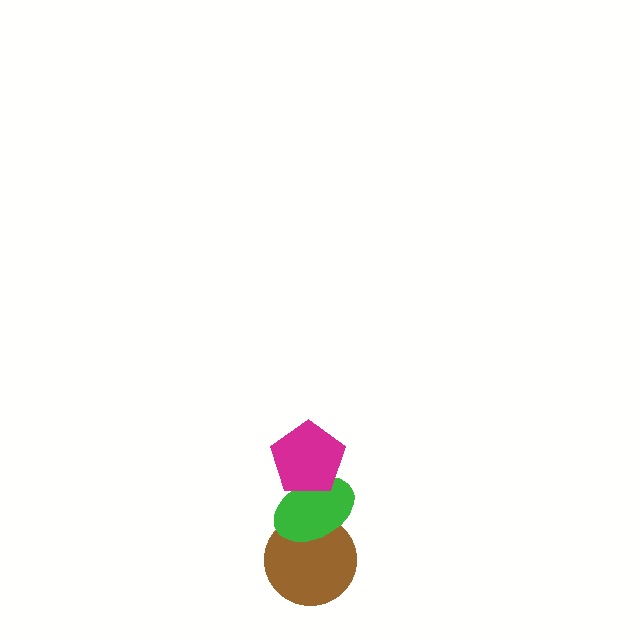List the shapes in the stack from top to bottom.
From top to bottom: the magenta pentagon, the green ellipse, the brown circle.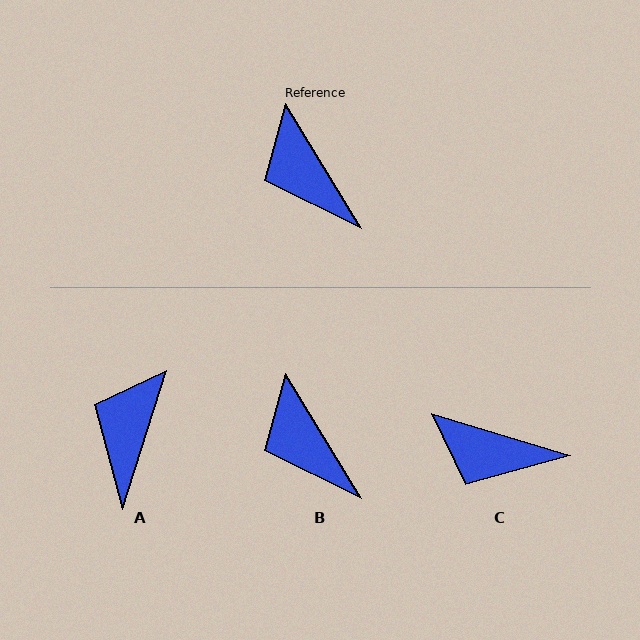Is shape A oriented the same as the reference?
No, it is off by about 49 degrees.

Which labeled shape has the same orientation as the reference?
B.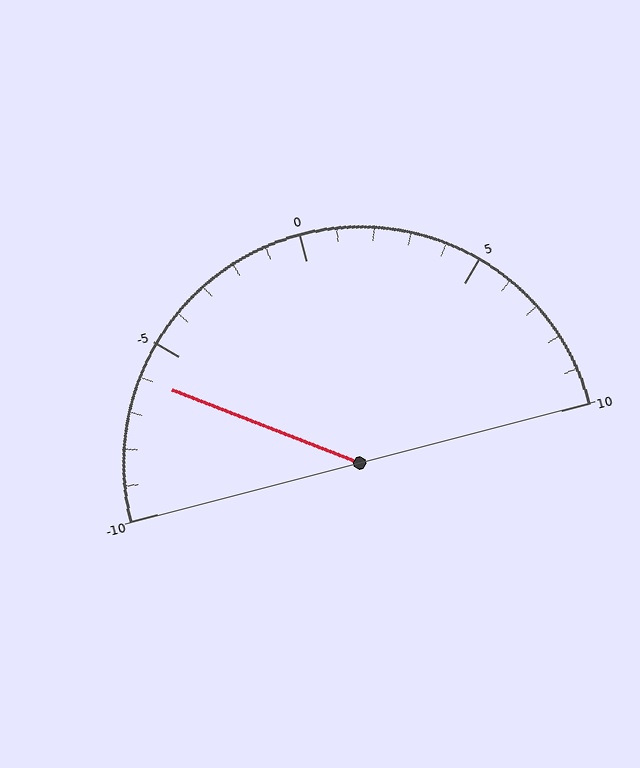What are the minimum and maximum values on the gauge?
The gauge ranges from -10 to 10.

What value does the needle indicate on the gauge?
The needle indicates approximately -6.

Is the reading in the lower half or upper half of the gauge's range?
The reading is in the lower half of the range (-10 to 10).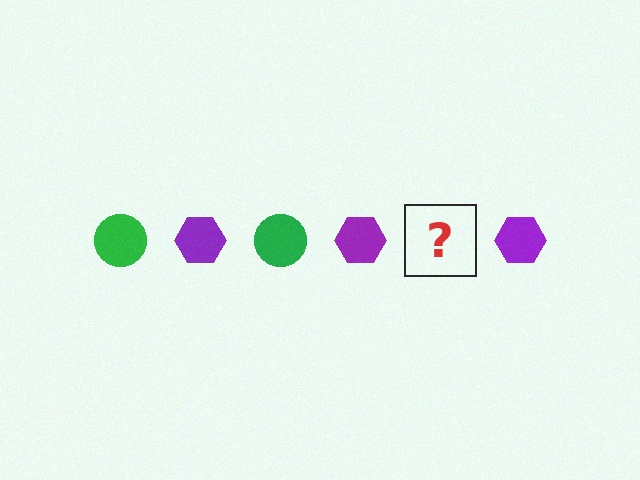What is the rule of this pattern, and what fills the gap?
The rule is that the pattern alternates between green circle and purple hexagon. The gap should be filled with a green circle.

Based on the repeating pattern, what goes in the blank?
The blank should be a green circle.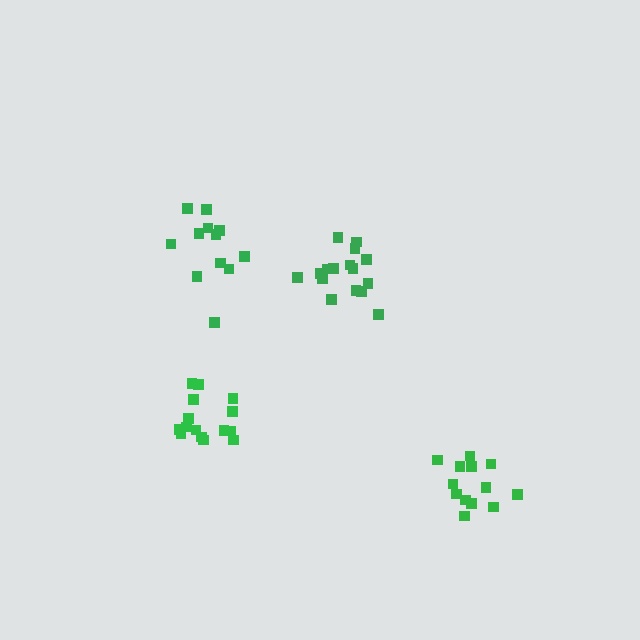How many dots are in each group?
Group 1: 15 dots, Group 2: 13 dots, Group 3: 16 dots, Group 4: 13 dots (57 total).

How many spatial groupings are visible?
There are 4 spatial groupings.